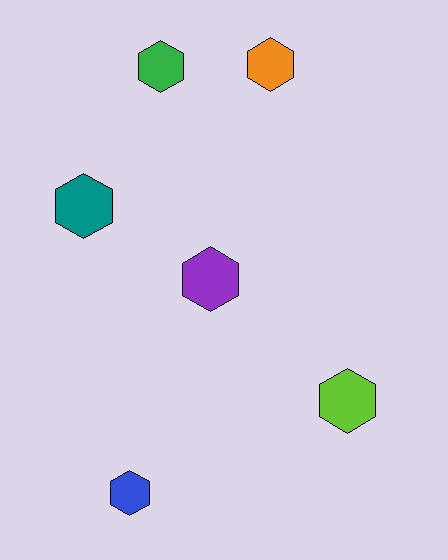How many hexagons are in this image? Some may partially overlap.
There are 6 hexagons.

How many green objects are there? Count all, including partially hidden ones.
There is 1 green object.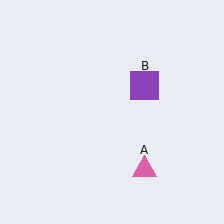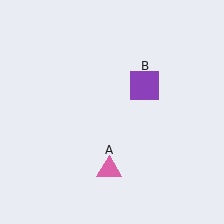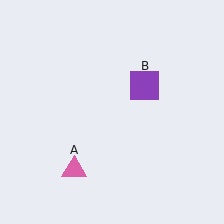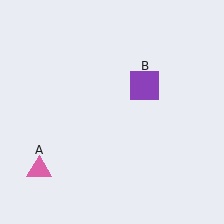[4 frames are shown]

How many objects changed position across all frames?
1 object changed position: pink triangle (object A).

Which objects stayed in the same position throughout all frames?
Purple square (object B) remained stationary.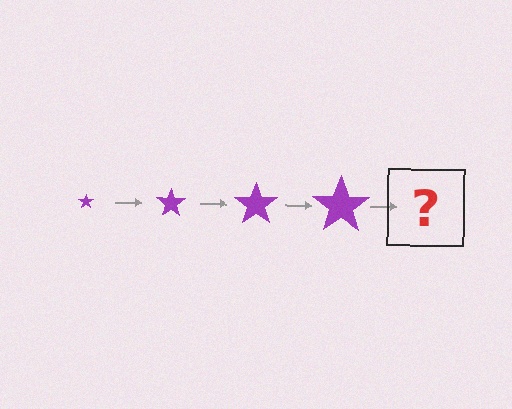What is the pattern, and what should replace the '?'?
The pattern is that the star gets progressively larger each step. The '?' should be a purple star, larger than the previous one.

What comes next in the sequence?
The next element should be a purple star, larger than the previous one.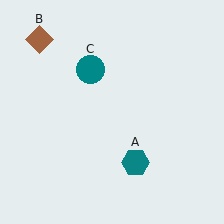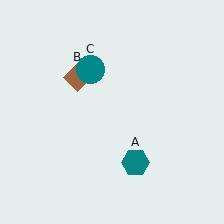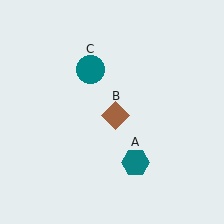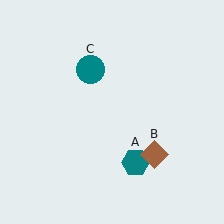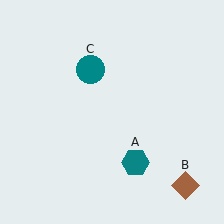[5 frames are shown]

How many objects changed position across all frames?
1 object changed position: brown diamond (object B).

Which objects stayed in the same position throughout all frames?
Teal hexagon (object A) and teal circle (object C) remained stationary.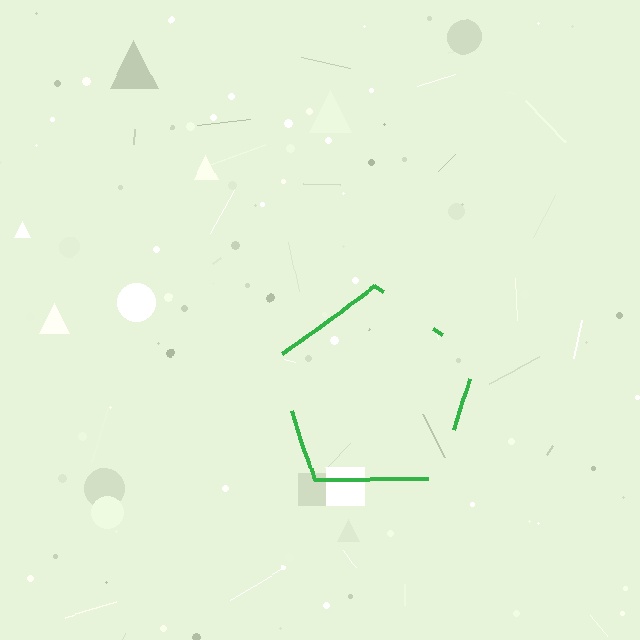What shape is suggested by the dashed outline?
The dashed outline suggests a pentagon.